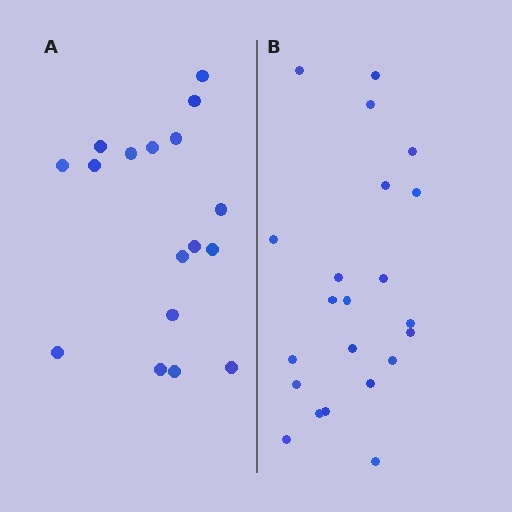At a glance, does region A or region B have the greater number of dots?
Region B (the right region) has more dots.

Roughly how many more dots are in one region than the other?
Region B has about 5 more dots than region A.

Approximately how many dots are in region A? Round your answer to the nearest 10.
About 20 dots. (The exact count is 17, which rounds to 20.)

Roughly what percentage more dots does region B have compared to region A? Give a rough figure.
About 30% more.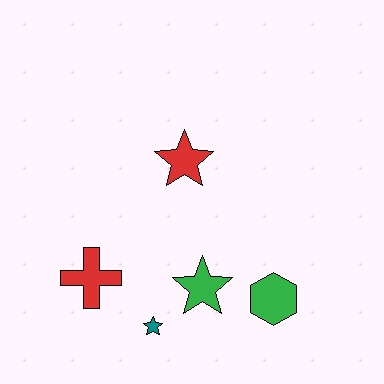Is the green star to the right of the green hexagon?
No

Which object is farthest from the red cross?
The green hexagon is farthest from the red cross.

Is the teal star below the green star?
Yes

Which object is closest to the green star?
The teal star is closest to the green star.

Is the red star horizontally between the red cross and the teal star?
No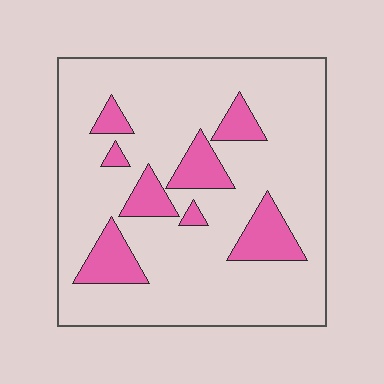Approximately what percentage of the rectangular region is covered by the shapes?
Approximately 20%.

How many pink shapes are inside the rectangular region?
8.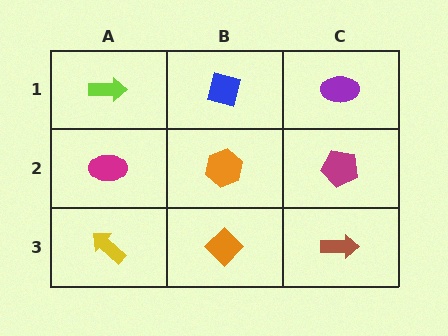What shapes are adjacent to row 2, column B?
A blue square (row 1, column B), an orange diamond (row 3, column B), a magenta ellipse (row 2, column A), a magenta pentagon (row 2, column C).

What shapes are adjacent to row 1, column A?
A magenta ellipse (row 2, column A), a blue square (row 1, column B).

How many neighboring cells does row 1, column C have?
2.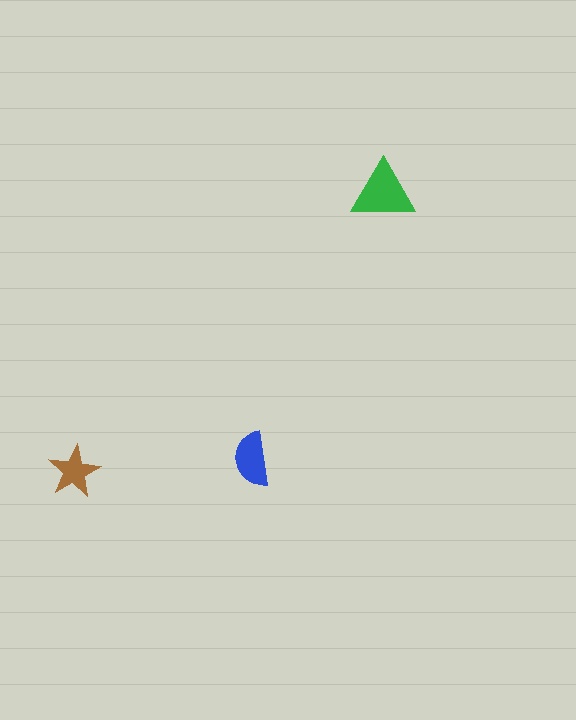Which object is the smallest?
The brown star.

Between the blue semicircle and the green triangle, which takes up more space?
The green triangle.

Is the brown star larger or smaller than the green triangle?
Smaller.